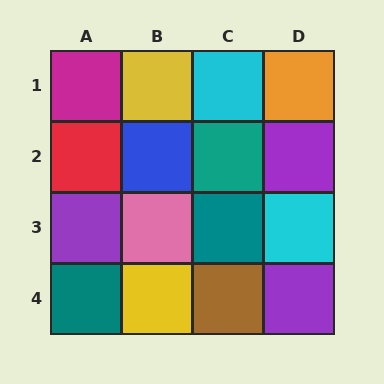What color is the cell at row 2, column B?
Blue.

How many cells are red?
1 cell is red.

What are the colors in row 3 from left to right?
Purple, pink, teal, cyan.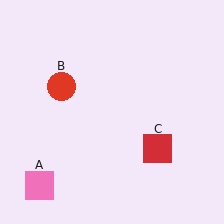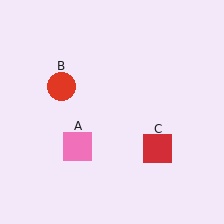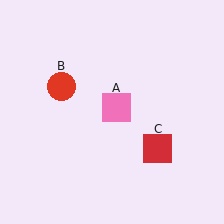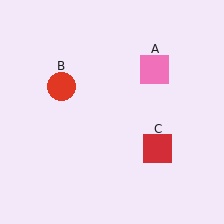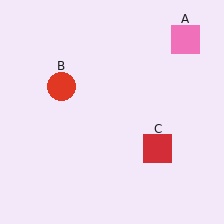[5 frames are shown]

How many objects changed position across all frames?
1 object changed position: pink square (object A).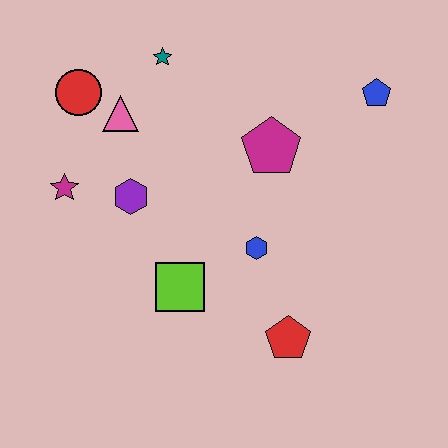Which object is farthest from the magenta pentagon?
The magenta star is farthest from the magenta pentagon.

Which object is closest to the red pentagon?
The blue hexagon is closest to the red pentagon.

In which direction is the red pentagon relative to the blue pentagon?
The red pentagon is below the blue pentagon.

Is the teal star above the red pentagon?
Yes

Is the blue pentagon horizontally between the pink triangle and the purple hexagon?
No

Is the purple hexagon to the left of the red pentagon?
Yes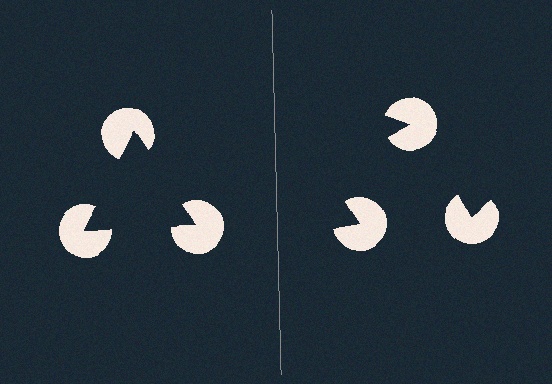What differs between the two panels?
The pac-man discs are positioned identically on both sides; only the wedge orientations differ. On the left they align to a triangle; on the right they are misaligned.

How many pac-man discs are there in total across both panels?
6 — 3 on each side.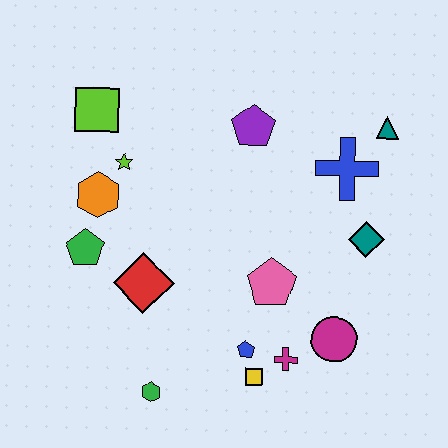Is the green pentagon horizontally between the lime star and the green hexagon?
No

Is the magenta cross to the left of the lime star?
No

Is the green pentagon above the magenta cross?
Yes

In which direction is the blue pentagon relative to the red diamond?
The blue pentagon is to the right of the red diamond.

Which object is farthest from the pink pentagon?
The lime square is farthest from the pink pentagon.